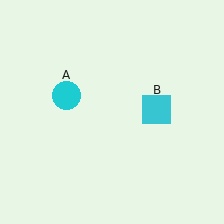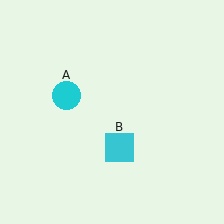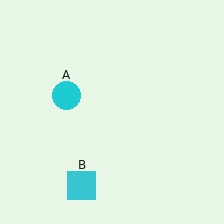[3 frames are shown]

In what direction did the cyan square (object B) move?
The cyan square (object B) moved down and to the left.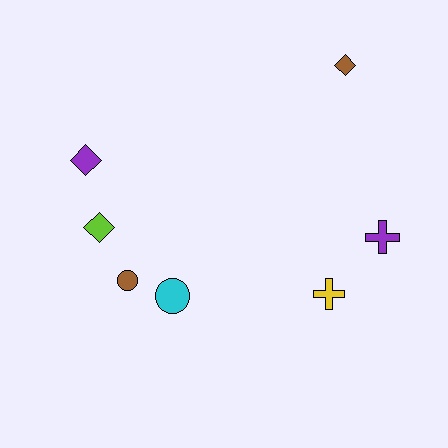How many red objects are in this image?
There are no red objects.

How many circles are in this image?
There are 2 circles.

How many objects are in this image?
There are 7 objects.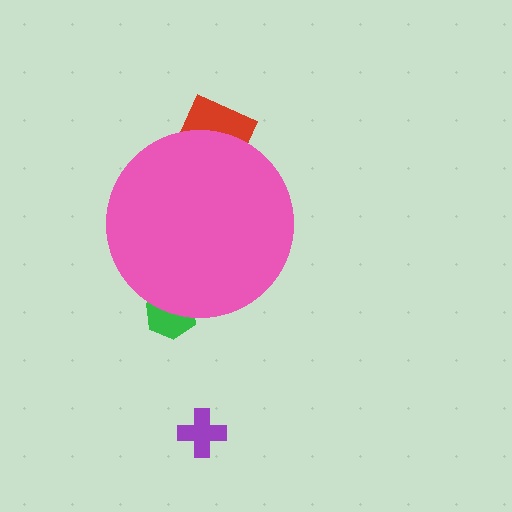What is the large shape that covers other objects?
A pink circle.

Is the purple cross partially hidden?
No, the purple cross is fully visible.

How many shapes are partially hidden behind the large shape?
2 shapes are partially hidden.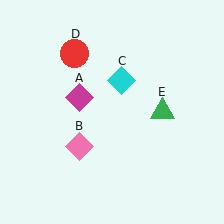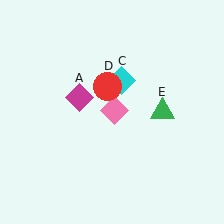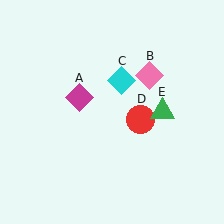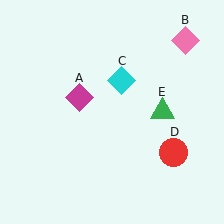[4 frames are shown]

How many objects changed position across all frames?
2 objects changed position: pink diamond (object B), red circle (object D).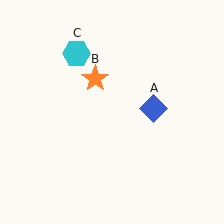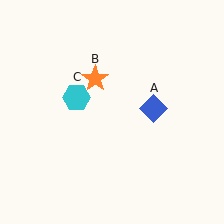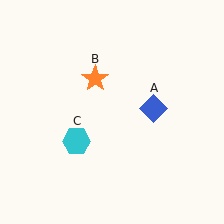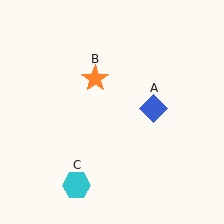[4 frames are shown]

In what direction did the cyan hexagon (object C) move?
The cyan hexagon (object C) moved down.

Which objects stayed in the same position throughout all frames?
Blue diamond (object A) and orange star (object B) remained stationary.